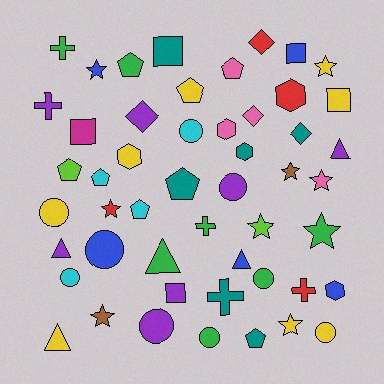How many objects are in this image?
There are 50 objects.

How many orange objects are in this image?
There are no orange objects.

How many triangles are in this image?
There are 5 triangles.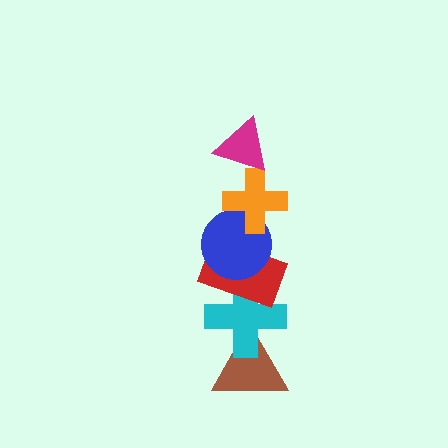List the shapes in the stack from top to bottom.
From top to bottom: the magenta triangle, the orange cross, the blue circle, the red rectangle, the cyan cross, the brown triangle.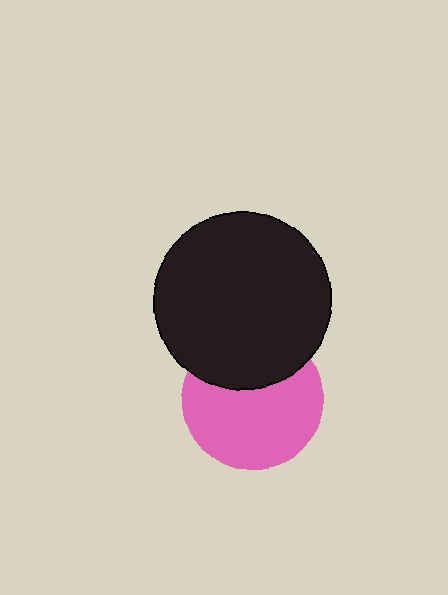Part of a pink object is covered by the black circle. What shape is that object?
It is a circle.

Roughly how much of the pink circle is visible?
Most of it is visible (roughly 66%).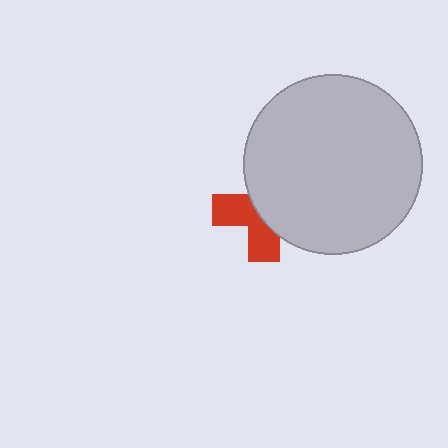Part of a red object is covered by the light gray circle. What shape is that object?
It is a cross.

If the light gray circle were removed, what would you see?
You would see the complete red cross.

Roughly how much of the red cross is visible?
A small part of it is visible (roughly 44%).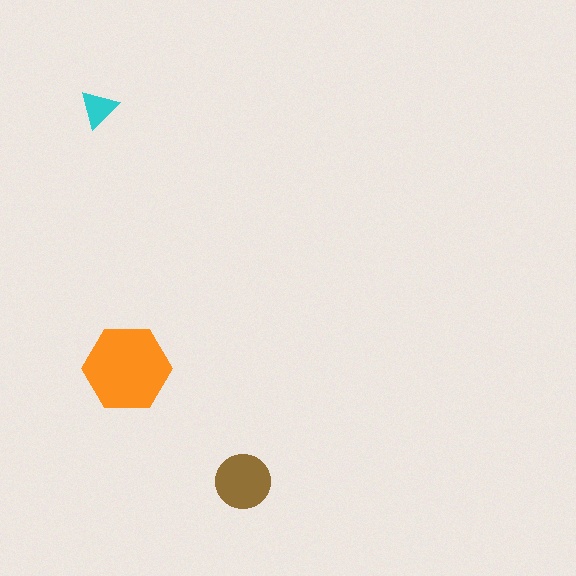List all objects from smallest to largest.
The cyan triangle, the brown circle, the orange hexagon.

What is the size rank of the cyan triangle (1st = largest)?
3rd.